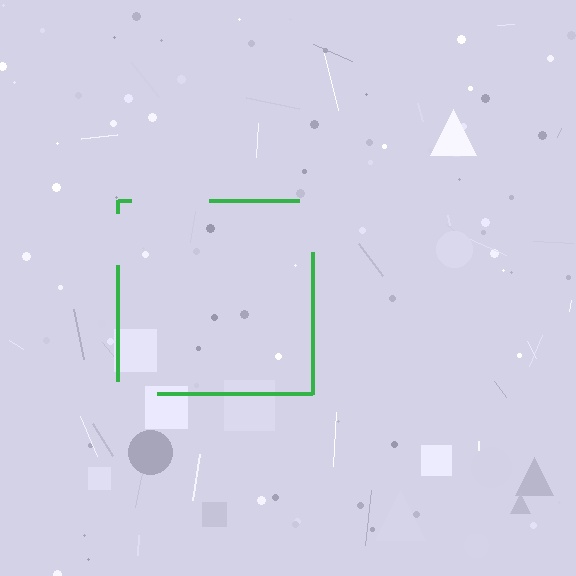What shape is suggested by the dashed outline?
The dashed outline suggests a square.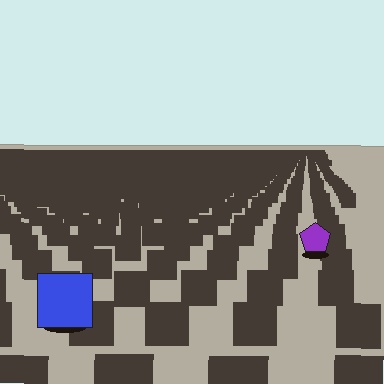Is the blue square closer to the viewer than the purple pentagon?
Yes. The blue square is closer — you can tell from the texture gradient: the ground texture is coarser near it.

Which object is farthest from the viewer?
The purple pentagon is farthest from the viewer. It appears smaller and the ground texture around it is denser.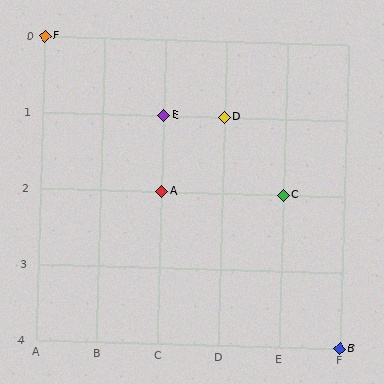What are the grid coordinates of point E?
Point E is at grid coordinates (C, 1).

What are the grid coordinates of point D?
Point D is at grid coordinates (D, 1).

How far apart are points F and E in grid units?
Points F and E are 2 columns and 1 row apart (about 2.2 grid units diagonally).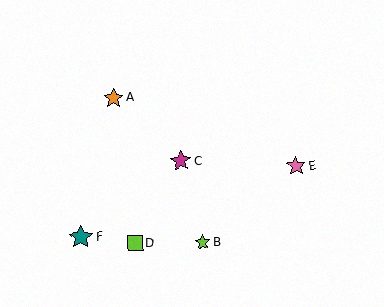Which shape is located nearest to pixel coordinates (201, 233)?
The lime star (labeled B) at (203, 242) is nearest to that location.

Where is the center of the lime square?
The center of the lime square is at (135, 243).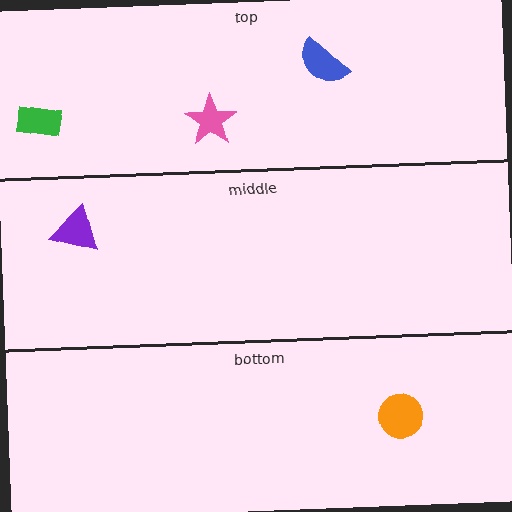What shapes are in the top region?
The blue semicircle, the pink star, the green rectangle.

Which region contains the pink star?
The top region.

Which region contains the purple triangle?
The middle region.